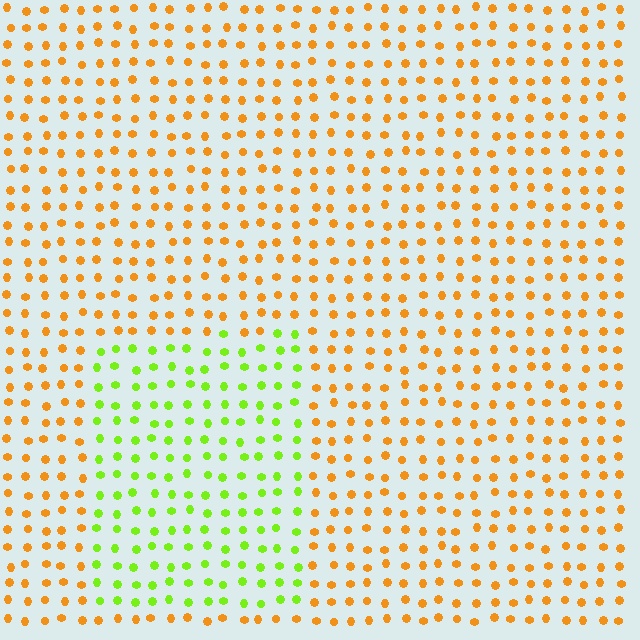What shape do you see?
I see a rectangle.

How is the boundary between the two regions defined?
The boundary is defined purely by a slight shift in hue (about 60 degrees). Spacing, size, and orientation are identical on both sides.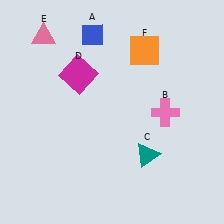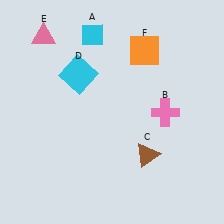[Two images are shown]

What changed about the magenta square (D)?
In Image 1, D is magenta. In Image 2, it changed to cyan.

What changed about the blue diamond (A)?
In Image 1, A is blue. In Image 2, it changed to cyan.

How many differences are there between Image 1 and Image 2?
There are 3 differences between the two images.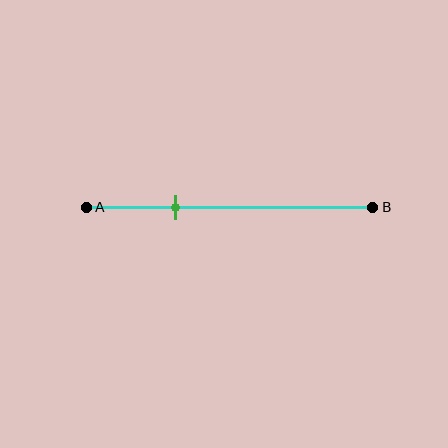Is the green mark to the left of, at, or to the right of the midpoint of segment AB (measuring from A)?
The green mark is to the left of the midpoint of segment AB.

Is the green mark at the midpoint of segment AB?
No, the mark is at about 30% from A, not at the 50% midpoint.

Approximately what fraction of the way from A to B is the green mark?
The green mark is approximately 30% of the way from A to B.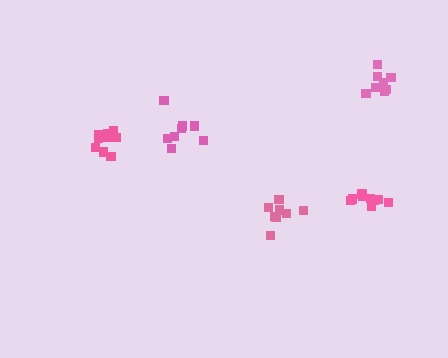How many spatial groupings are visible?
There are 5 spatial groupings.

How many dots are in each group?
Group 1: 8 dots, Group 2: 8 dots, Group 3: 8 dots, Group 4: 10 dots, Group 5: 9 dots (43 total).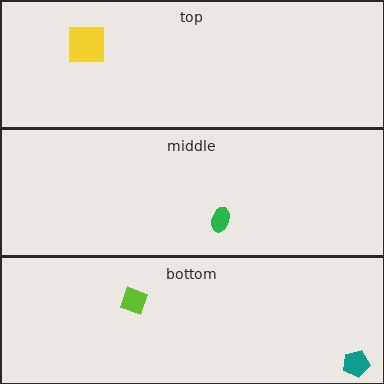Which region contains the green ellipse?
The middle region.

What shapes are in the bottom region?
The lime diamond, the teal pentagon.